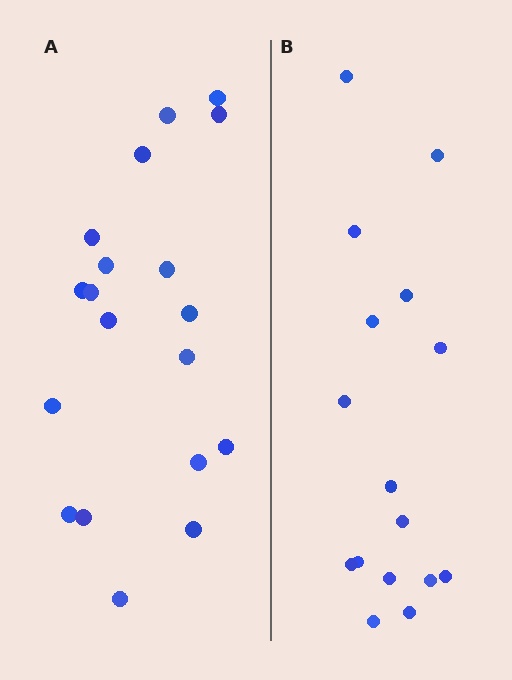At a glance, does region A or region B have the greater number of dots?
Region A (the left region) has more dots.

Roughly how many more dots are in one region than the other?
Region A has just a few more — roughly 2 or 3 more dots than region B.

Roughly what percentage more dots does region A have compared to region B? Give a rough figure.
About 20% more.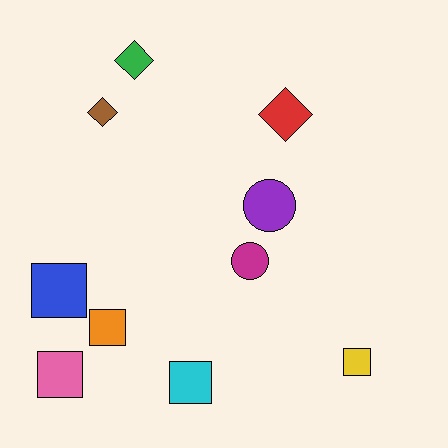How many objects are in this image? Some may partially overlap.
There are 10 objects.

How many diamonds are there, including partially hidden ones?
There are 3 diamonds.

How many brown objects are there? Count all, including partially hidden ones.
There is 1 brown object.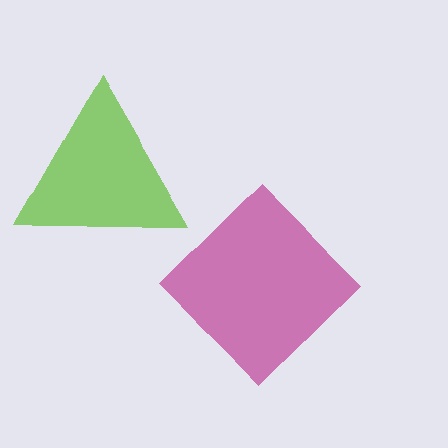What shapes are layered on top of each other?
The layered shapes are: a magenta diamond, a lime triangle.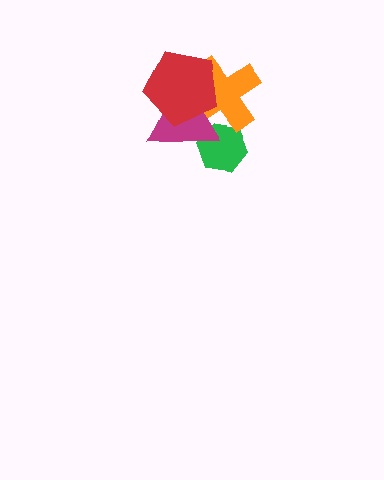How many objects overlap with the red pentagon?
2 objects overlap with the red pentagon.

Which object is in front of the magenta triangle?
The red pentagon is in front of the magenta triangle.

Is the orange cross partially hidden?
Yes, it is partially covered by another shape.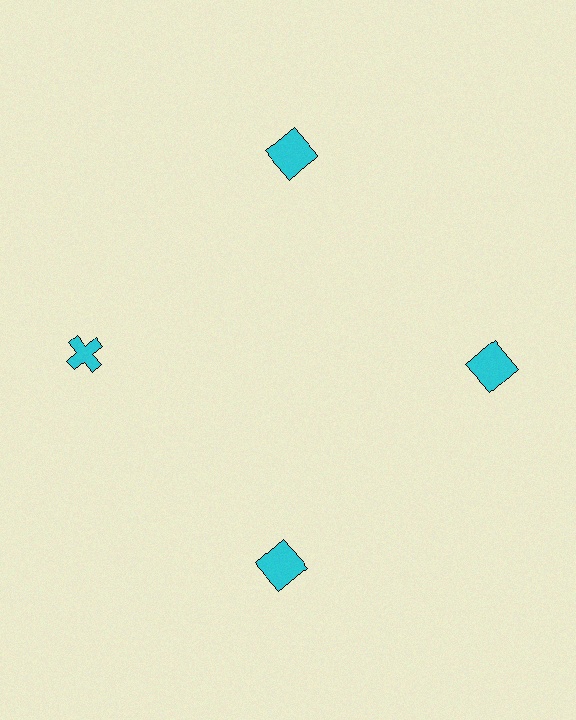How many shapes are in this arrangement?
There are 4 shapes arranged in a ring pattern.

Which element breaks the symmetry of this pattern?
The cyan cross at roughly the 9 o'clock position breaks the symmetry. All other shapes are cyan squares.